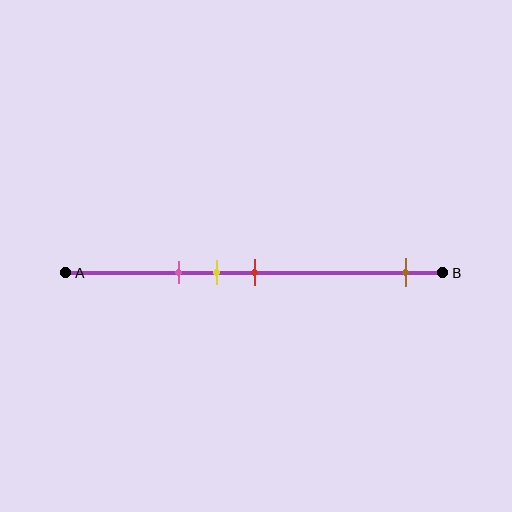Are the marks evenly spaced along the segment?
No, the marks are not evenly spaced.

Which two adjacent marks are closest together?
The yellow and red marks are the closest adjacent pair.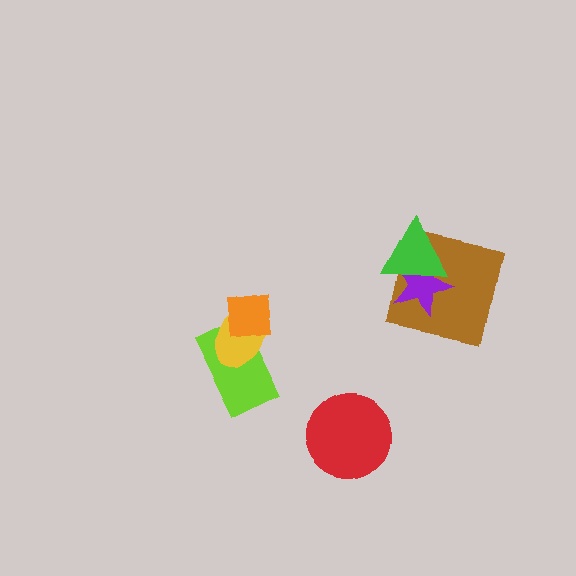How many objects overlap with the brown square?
2 objects overlap with the brown square.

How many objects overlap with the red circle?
0 objects overlap with the red circle.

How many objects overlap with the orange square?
2 objects overlap with the orange square.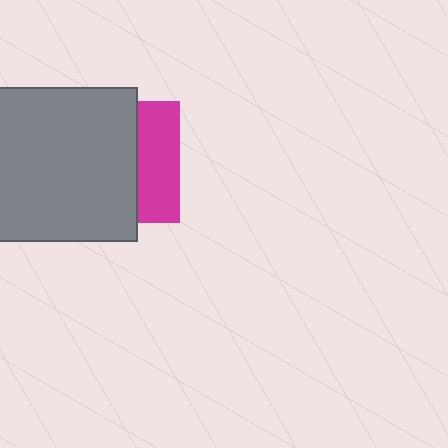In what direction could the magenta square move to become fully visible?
The magenta square could move right. That would shift it out from behind the gray square entirely.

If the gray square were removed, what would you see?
You would see the complete magenta square.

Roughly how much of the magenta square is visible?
A small part of it is visible (roughly 35%).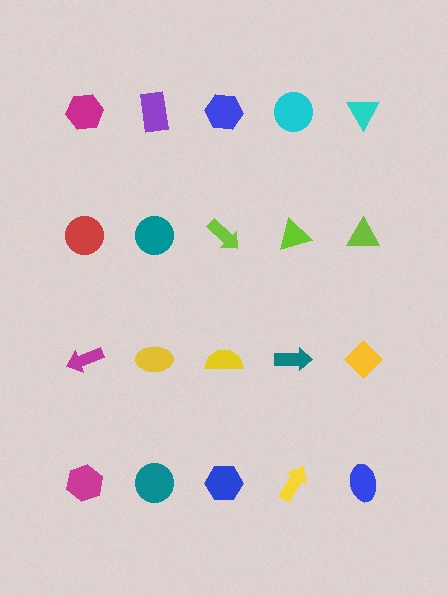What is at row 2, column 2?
A teal circle.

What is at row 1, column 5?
A cyan triangle.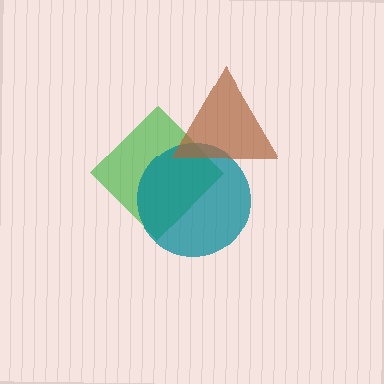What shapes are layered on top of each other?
The layered shapes are: a green diamond, a teal circle, a brown triangle.